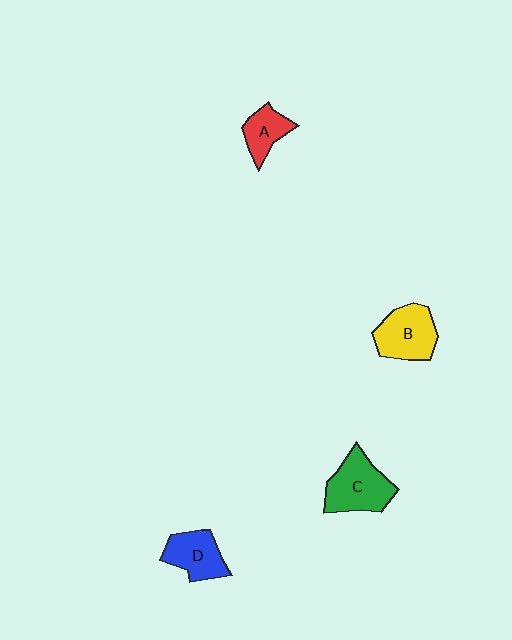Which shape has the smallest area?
Shape A (red).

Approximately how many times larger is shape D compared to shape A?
Approximately 1.3 times.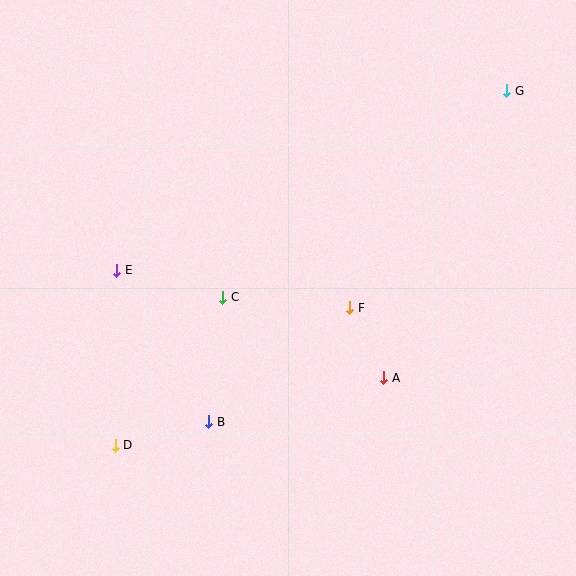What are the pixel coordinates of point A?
Point A is at (384, 378).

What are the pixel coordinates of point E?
Point E is at (117, 270).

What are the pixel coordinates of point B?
Point B is at (209, 422).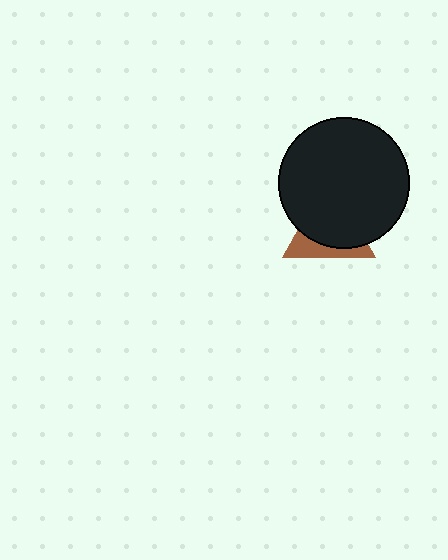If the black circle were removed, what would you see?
You would see the complete brown triangle.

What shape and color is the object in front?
The object in front is a black circle.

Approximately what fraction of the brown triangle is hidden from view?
Roughly 70% of the brown triangle is hidden behind the black circle.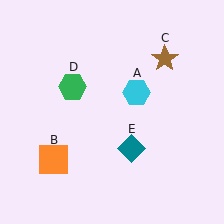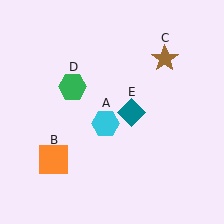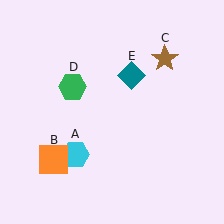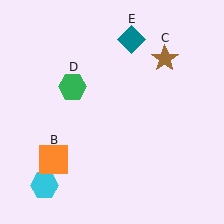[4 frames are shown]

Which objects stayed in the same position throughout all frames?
Orange square (object B) and brown star (object C) and green hexagon (object D) remained stationary.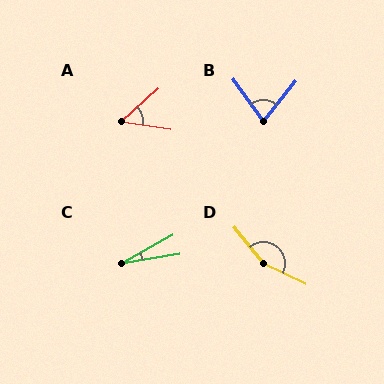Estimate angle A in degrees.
Approximately 49 degrees.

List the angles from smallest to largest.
C (20°), A (49°), B (75°), D (156°).